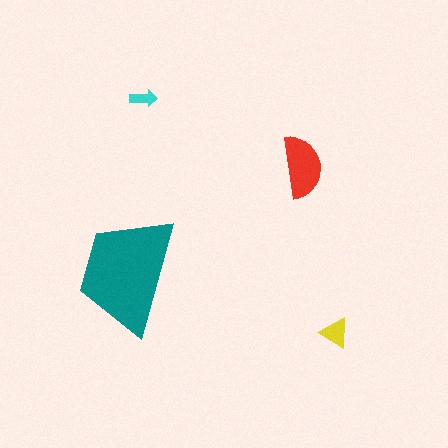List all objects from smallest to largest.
The cyan arrow, the yellow triangle, the red semicircle, the teal trapezoid.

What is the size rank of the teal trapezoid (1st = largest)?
1st.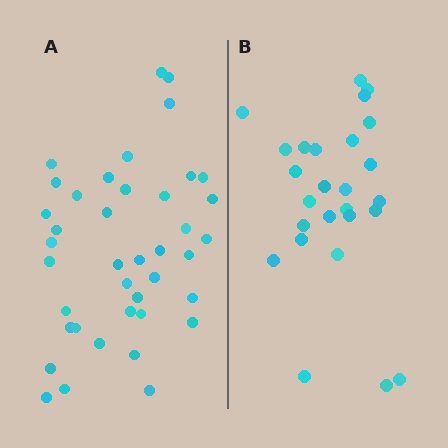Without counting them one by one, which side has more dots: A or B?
Region A (the left region) has more dots.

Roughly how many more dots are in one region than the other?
Region A has approximately 15 more dots than region B.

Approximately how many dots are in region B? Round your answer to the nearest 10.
About 30 dots. (The exact count is 26, which rounds to 30.)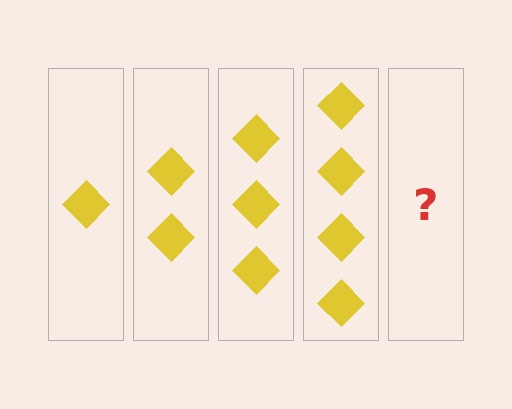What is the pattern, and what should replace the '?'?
The pattern is that each step adds one more diamond. The '?' should be 5 diamonds.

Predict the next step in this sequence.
The next step is 5 diamonds.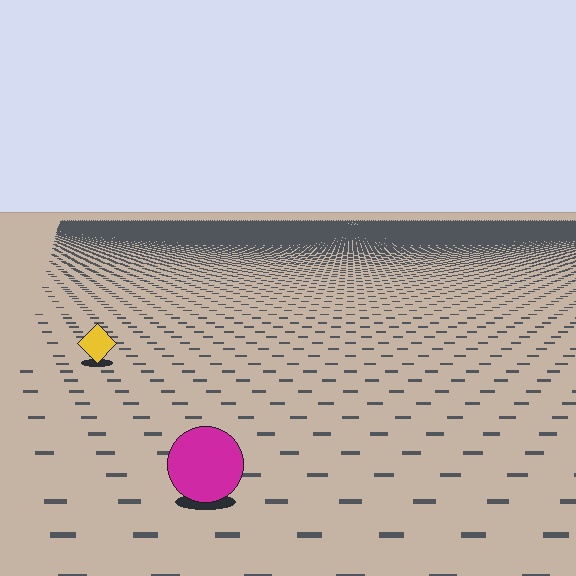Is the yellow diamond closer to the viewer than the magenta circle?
No. The magenta circle is closer — you can tell from the texture gradient: the ground texture is coarser near it.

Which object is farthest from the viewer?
The yellow diamond is farthest from the viewer. It appears smaller and the ground texture around it is denser.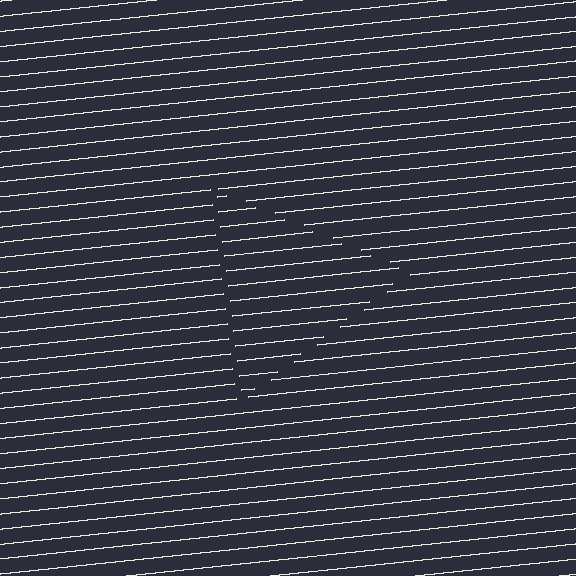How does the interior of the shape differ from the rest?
The interior of the shape contains the same grating, shifted by half a period — the contour is defined by the phase discontinuity where line-ends from the inner and outer gratings abut.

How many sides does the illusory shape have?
3 sides — the line-ends trace a triangle.